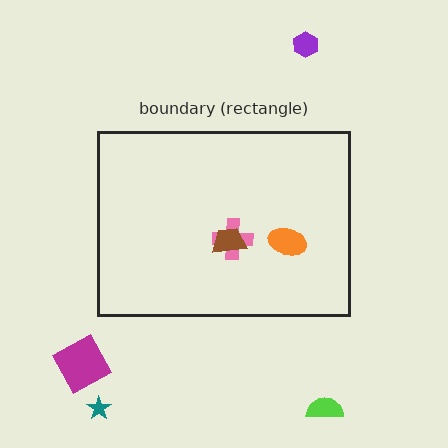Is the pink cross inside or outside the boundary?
Inside.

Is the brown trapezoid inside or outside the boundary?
Inside.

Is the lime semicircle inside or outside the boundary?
Outside.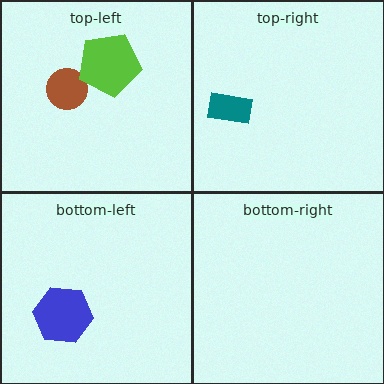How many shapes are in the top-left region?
2.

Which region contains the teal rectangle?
The top-right region.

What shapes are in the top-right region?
The teal rectangle.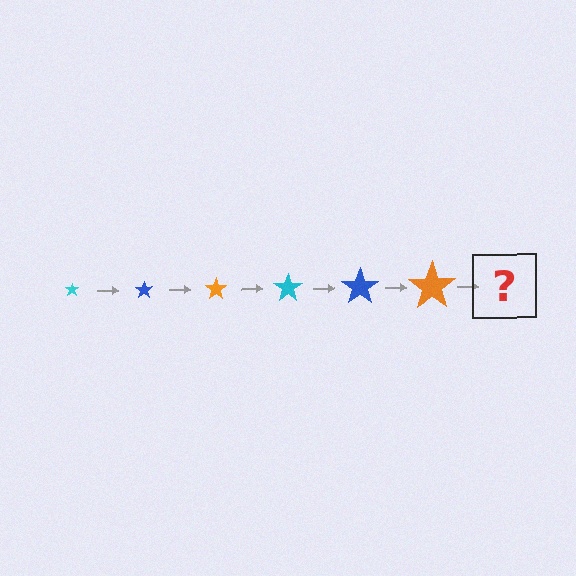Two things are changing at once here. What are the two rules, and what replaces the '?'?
The two rules are that the star grows larger each step and the color cycles through cyan, blue, and orange. The '?' should be a cyan star, larger than the previous one.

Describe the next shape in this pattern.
It should be a cyan star, larger than the previous one.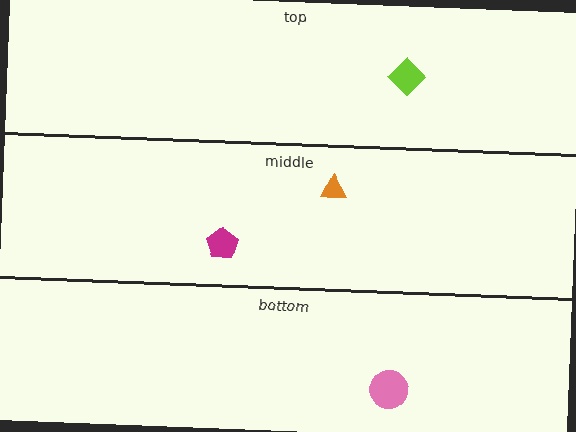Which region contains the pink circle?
The bottom region.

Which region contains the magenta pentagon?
The middle region.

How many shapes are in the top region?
1.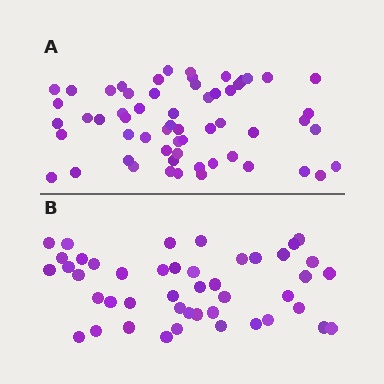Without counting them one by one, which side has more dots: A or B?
Region A (the top region) has more dots.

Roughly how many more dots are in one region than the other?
Region A has approximately 15 more dots than region B.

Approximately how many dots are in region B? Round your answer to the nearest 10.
About 40 dots. (The exact count is 45, which rounds to 40.)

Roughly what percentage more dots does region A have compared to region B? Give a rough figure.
About 30% more.